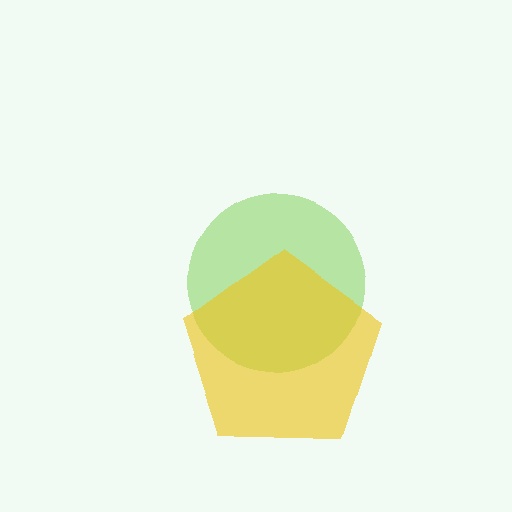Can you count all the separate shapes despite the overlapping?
Yes, there are 2 separate shapes.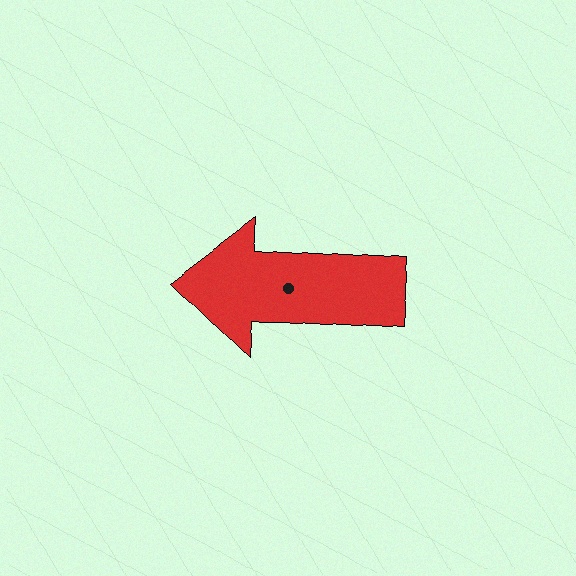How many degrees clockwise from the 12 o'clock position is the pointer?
Approximately 274 degrees.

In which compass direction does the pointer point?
West.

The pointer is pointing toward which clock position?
Roughly 9 o'clock.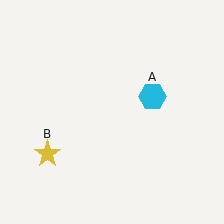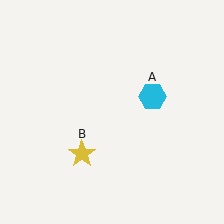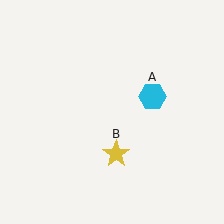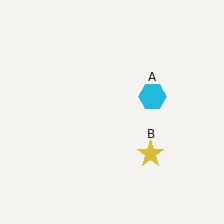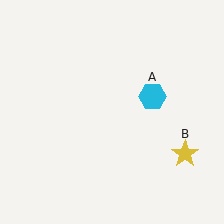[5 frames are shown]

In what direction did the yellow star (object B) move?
The yellow star (object B) moved right.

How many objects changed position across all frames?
1 object changed position: yellow star (object B).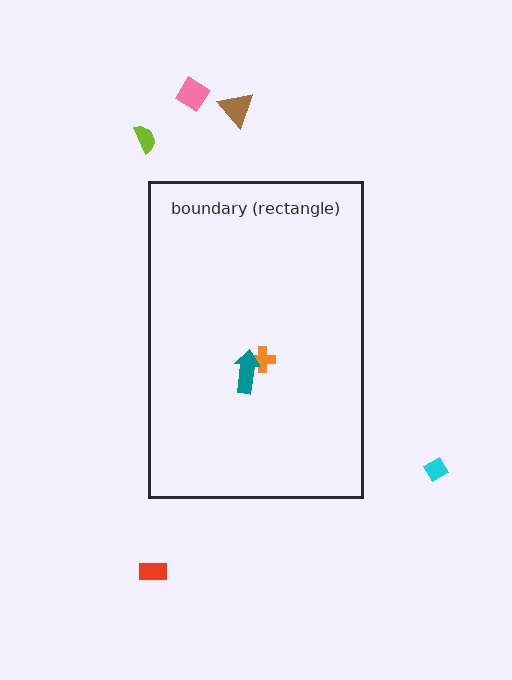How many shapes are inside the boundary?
2 inside, 5 outside.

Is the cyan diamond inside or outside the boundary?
Outside.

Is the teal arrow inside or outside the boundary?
Inside.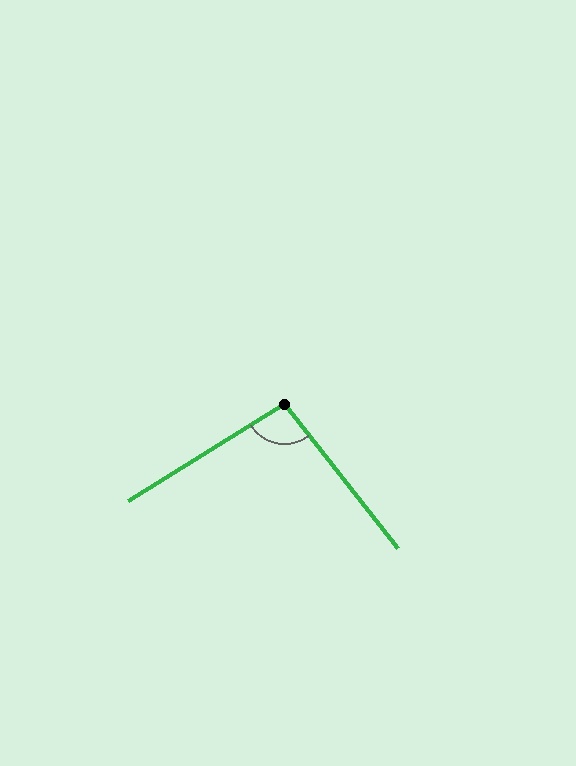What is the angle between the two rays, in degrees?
Approximately 96 degrees.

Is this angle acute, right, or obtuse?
It is obtuse.